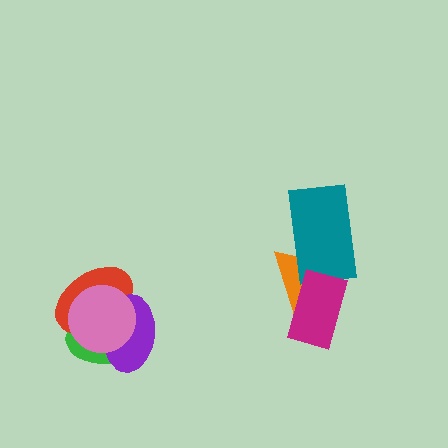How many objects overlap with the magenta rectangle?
1 object overlaps with the magenta rectangle.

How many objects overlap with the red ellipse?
3 objects overlap with the red ellipse.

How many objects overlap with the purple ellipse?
3 objects overlap with the purple ellipse.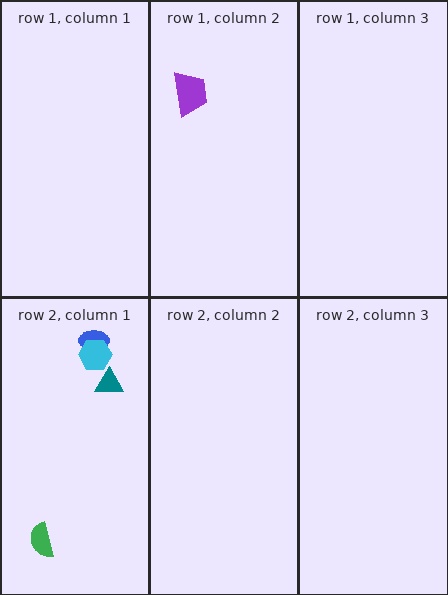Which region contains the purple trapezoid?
The row 1, column 2 region.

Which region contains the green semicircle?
The row 2, column 1 region.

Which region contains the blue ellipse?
The row 2, column 1 region.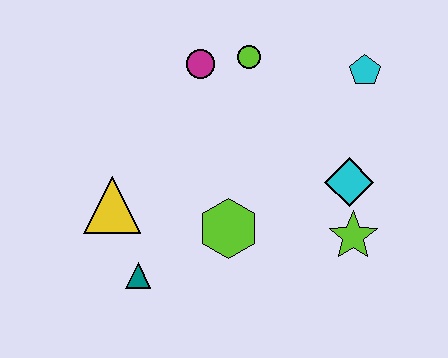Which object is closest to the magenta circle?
The lime circle is closest to the magenta circle.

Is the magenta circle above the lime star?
Yes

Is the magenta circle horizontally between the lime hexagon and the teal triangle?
Yes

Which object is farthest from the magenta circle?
The lime star is farthest from the magenta circle.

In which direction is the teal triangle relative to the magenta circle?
The teal triangle is below the magenta circle.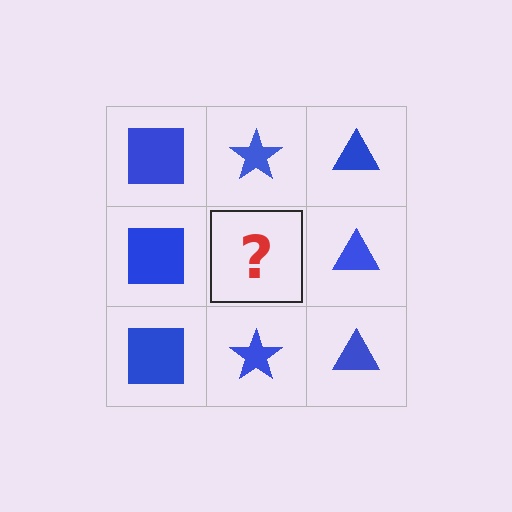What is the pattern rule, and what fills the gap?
The rule is that each column has a consistent shape. The gap should be filled with a blue star.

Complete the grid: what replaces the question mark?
The question mark should be replaced with a blue star.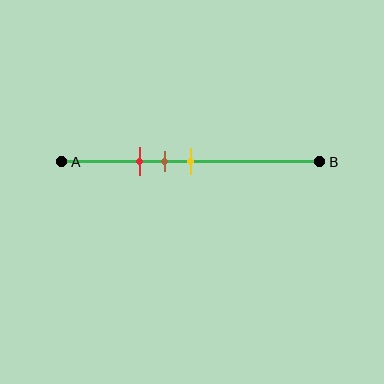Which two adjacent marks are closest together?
The brown and yellow marks are the closest adjacent pair.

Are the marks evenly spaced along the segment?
Yes, the marks are approximately evenly spaced.